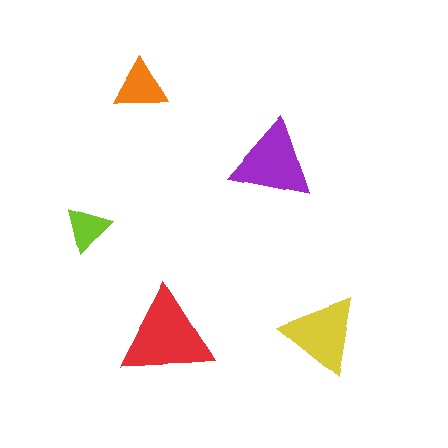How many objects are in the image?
There are 5 objects in the image.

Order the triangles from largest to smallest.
the red one, the purple one, the yellow one, the orange one, the lime one.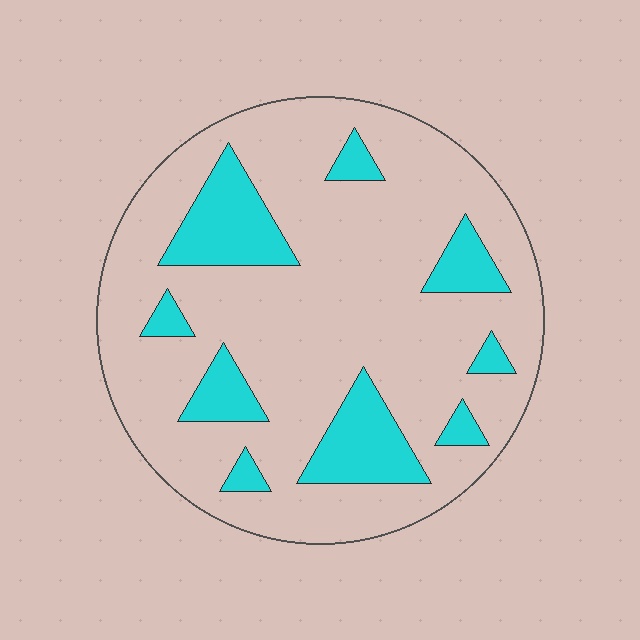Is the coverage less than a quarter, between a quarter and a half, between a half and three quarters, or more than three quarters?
Less than a quarter.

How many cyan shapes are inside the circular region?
9.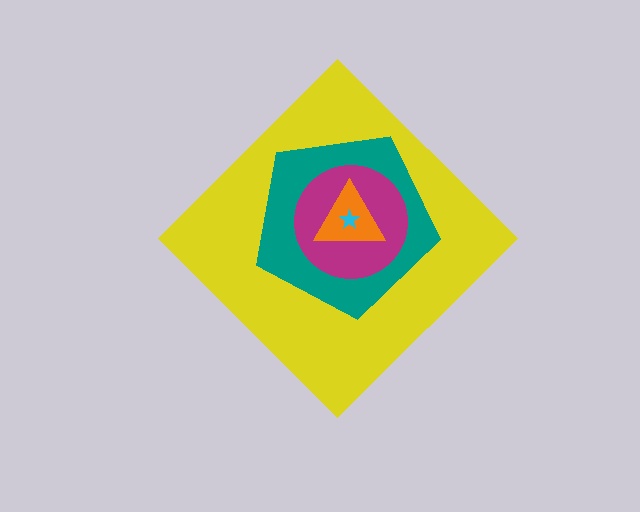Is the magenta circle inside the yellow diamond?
Yes.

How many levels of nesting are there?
5.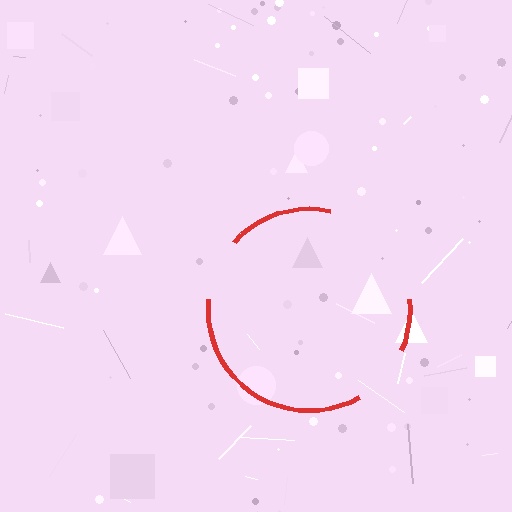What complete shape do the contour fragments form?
The contour fragments form a circle.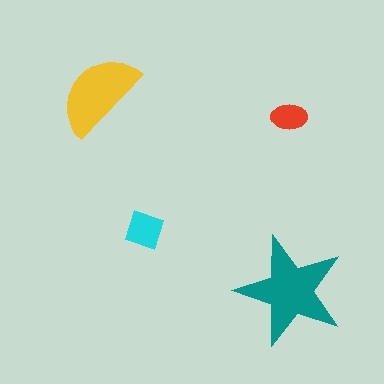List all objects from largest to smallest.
The teal star, the yellow semicircle, the cyan square, the red ellipse.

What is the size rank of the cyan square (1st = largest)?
3rd.